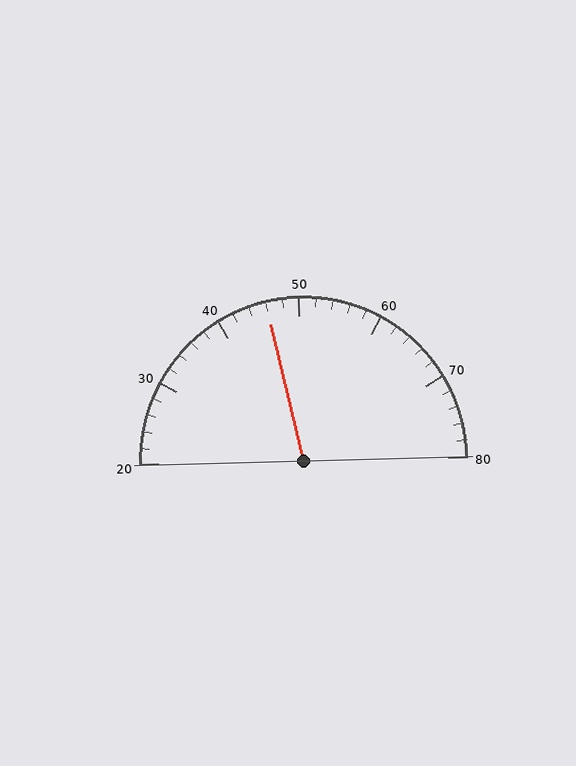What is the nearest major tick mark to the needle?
The nearest major tick mark is 50.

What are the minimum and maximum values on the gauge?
The gauge ranges from 20 to 80.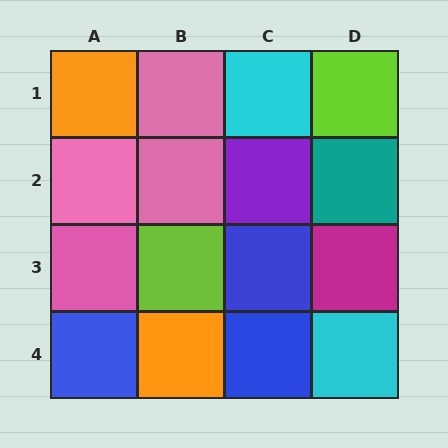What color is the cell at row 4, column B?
Orange.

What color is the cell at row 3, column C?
Blue.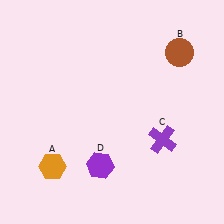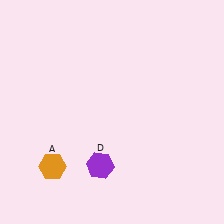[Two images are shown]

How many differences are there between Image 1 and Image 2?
There are 2 differences between the two images.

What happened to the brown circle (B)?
The brown circle (B) was removed in Image 2. It was in the top-right area of Image 1.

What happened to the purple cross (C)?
The purple cross (C) was removed in Image 2. It was in the bottom-right area of Image 1.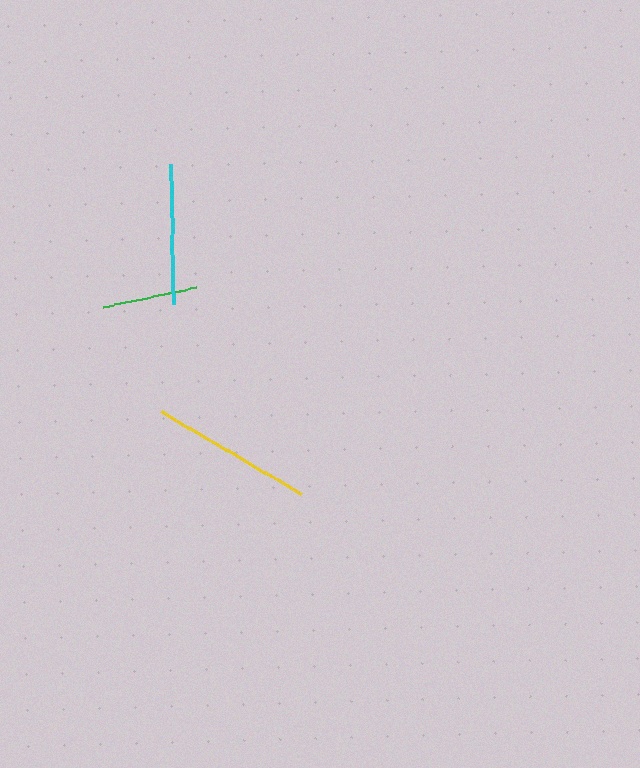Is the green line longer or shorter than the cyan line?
The cyan line is longer than the green line.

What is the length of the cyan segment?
The cyan segment is approximately 140 pixels long.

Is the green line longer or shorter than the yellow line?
The yellow line is longer than the green line.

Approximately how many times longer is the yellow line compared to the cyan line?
The yellow line is approximately 1.2 times the length of the cyan line.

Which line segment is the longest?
The yellow line is the longest at approximately 163 pixels.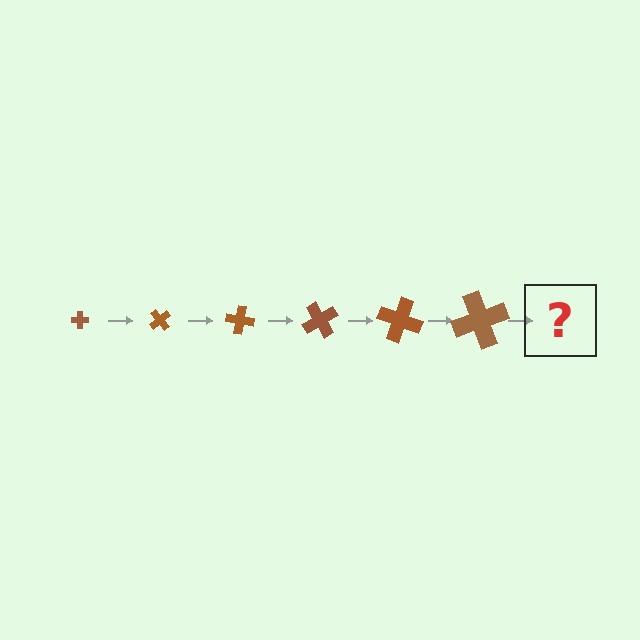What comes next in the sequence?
The next element should be a cross, larger than the previous one and rotated 300 degrees from the start.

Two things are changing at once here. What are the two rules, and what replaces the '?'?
The two rules are that the cross grows larger each step and it rotates 50 degrees each step. The '?' should be a cross, larger than the previous one and rotated 300 degrees from the start.